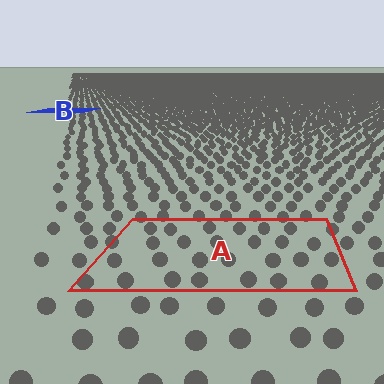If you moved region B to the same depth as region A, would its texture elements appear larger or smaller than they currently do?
They would appear larger. At a closer depth, the same texture elements are projected at a bigger on-screen size.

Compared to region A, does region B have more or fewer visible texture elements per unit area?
Region B has more texture elements per unit area — they are packed more densely because it is farther away.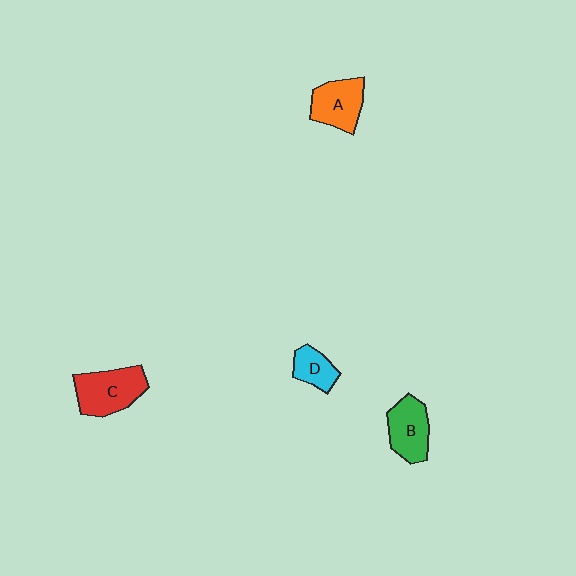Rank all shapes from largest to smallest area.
From largest to smallest: C (red), B (green), A (orange), D (cyan).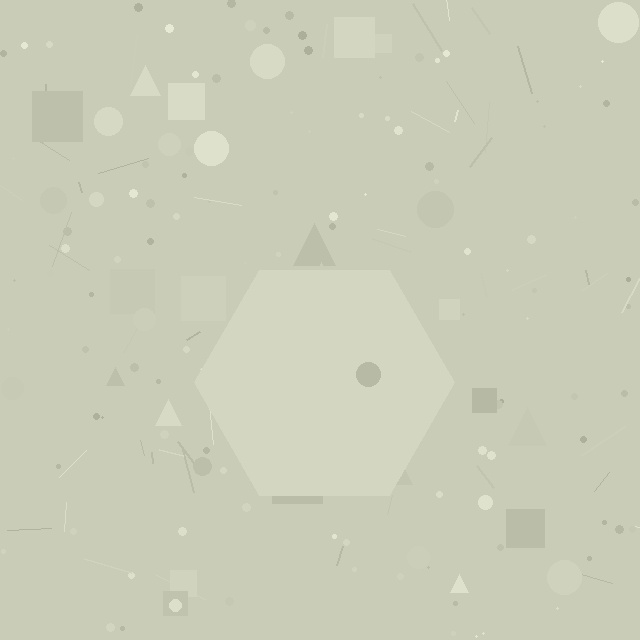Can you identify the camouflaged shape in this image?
The camouflaged shape is a hexagon.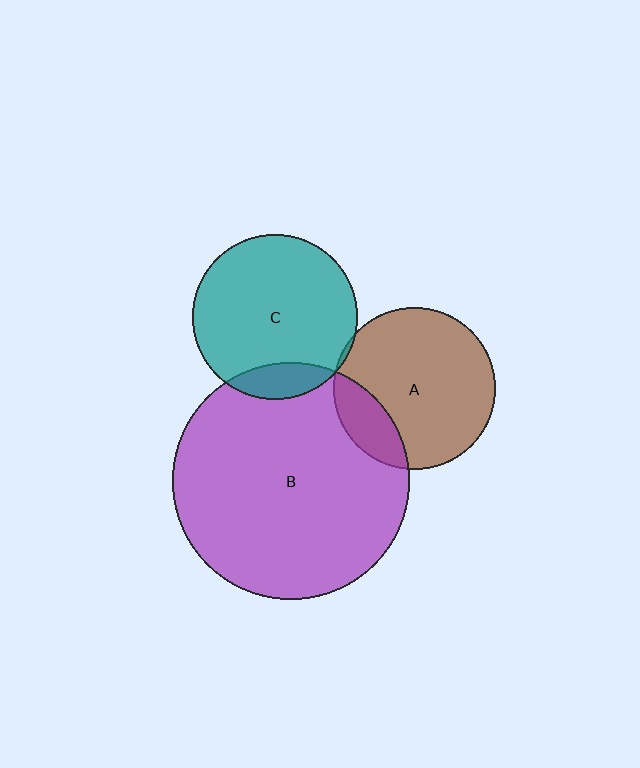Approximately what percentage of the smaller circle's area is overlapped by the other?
Approximately 20%.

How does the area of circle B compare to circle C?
Approximately 2.1 times.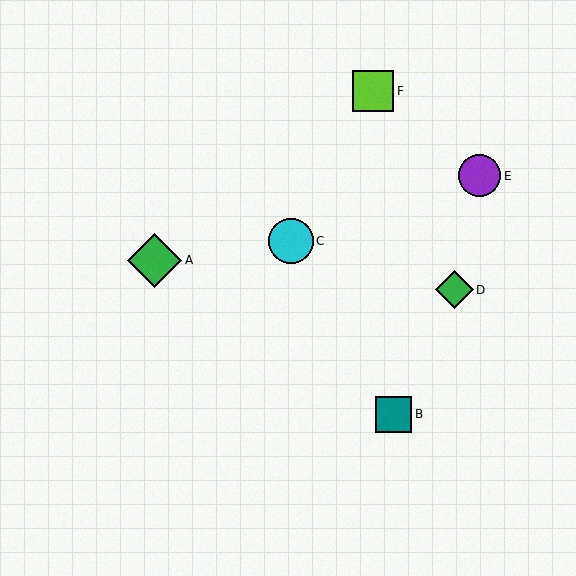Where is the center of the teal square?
The center of the teal square is at (394, 414).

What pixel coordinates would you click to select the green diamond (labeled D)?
Click at (454, 290) to select the green diamond D.